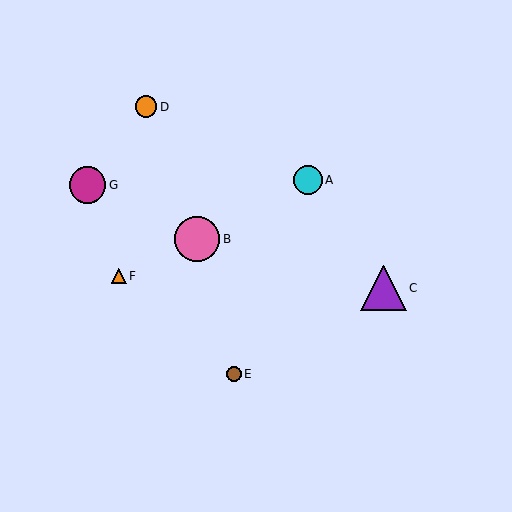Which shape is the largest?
The purple triangle (labeled C) is the largest.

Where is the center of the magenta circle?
The center of the magenta circle is at (88, 185).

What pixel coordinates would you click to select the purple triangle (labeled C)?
Click at (383, 288) to select the purple triangle C.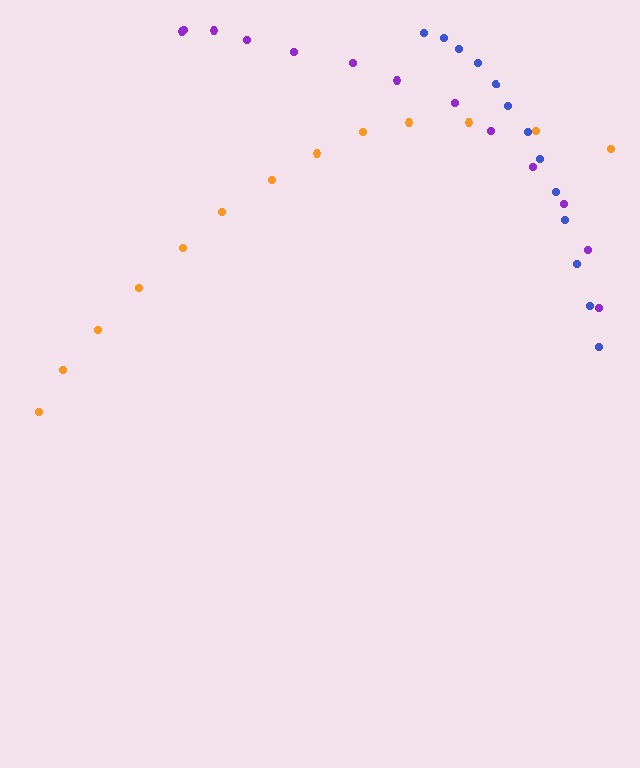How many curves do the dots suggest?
There are 3 distinct paths.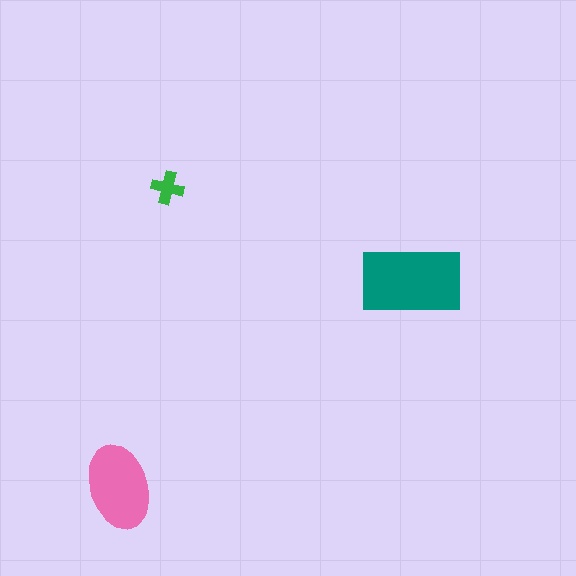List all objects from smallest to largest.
The green cross, the pink ellipse, the teal rectangle.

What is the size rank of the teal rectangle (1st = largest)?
1st.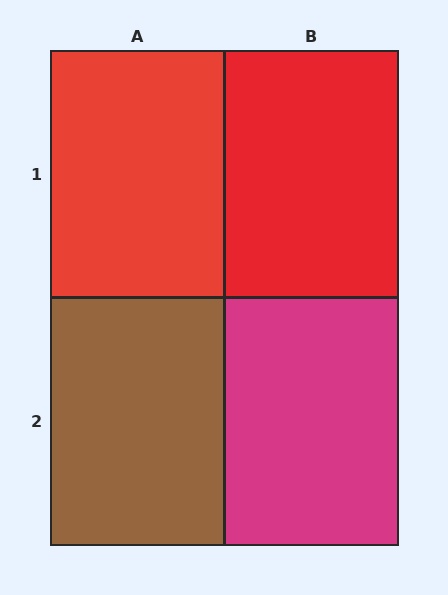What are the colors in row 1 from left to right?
Red, red.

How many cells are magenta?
1 cell is magenta.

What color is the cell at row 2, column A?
Brown.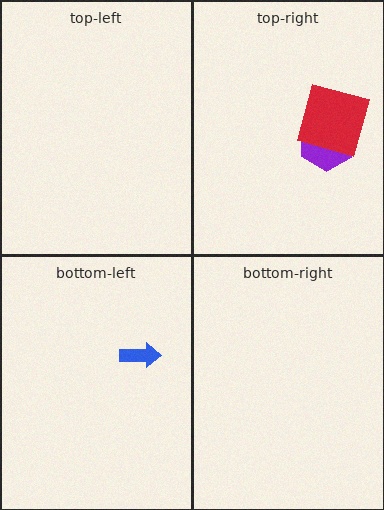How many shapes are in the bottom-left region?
1.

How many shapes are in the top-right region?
2.